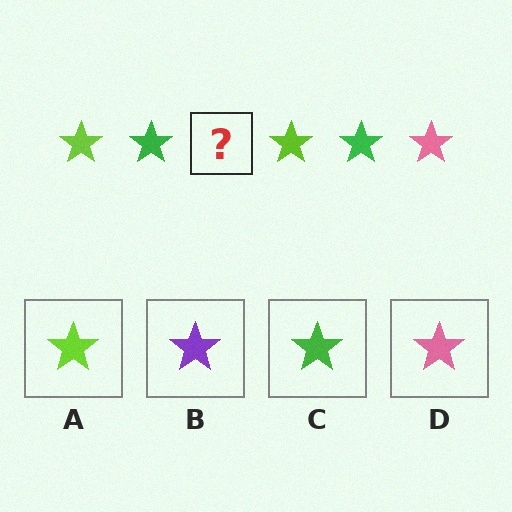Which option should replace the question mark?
Option D.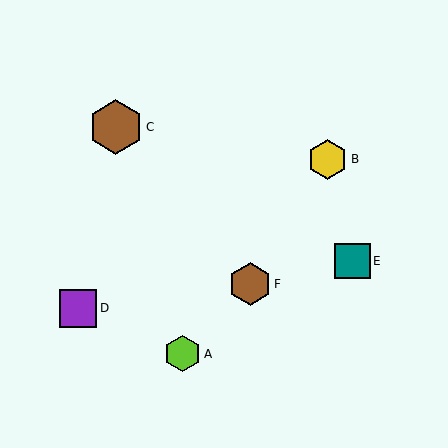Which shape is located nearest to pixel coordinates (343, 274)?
The teal square (labeled E) at (352, 261) is nearest to that location.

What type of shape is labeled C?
Shape C is a brown hexagon.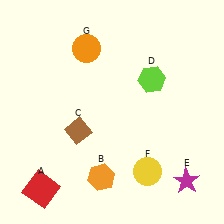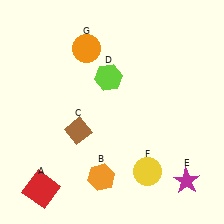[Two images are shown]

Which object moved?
The lime hexagon (D) moved left.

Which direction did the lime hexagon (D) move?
The lime hexagon (D) moved left.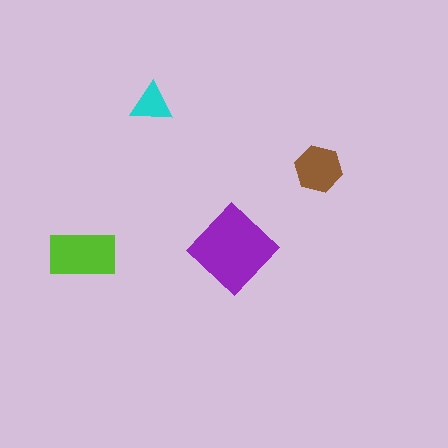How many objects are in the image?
There are 4 objects in the image.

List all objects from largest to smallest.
The purple diamond, the lime rectangle, the brown hexagon, the cyan triangle.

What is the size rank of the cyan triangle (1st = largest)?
4th.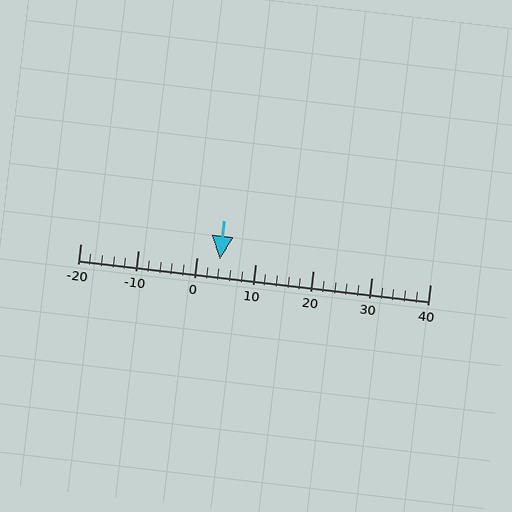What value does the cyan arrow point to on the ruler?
The cyan arrow points to approximately 4.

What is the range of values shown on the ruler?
The ruler shows values from -20 to 40.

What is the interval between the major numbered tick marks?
The major tick marks are spaced 10 units apart.